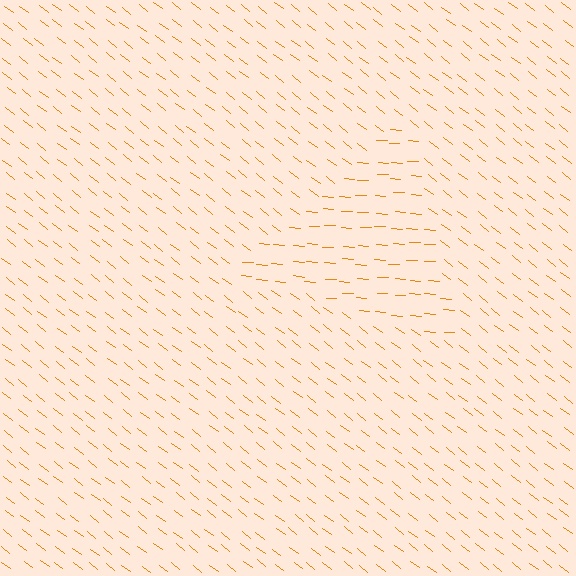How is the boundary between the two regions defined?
The boundary is defined purely by a change in line orientation (approximately 34 degrees difference). All lines are the same color and thickness.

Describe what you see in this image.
The image is filled with small orange line segments. A triangle region in the image has lines oriented differently from the surrounding lines, creating a visible texture boundary.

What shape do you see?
I see a triangle.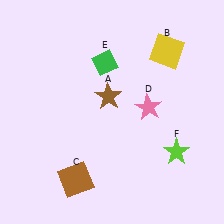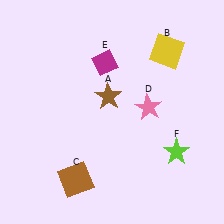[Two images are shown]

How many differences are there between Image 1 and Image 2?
There is 1 difference between the two images.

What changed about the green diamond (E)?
In Image 1, E is green. In Image 2, it changed to magenta.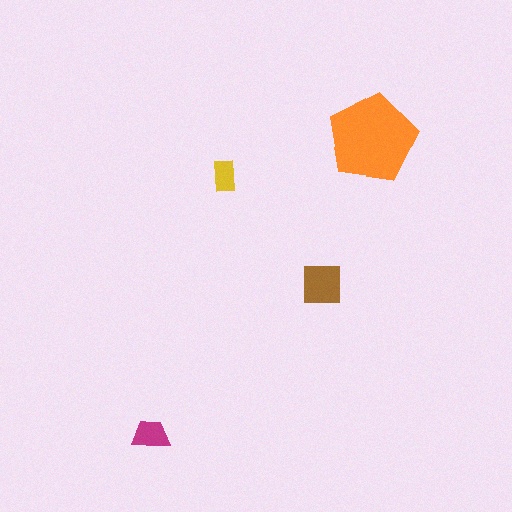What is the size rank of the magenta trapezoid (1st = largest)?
3rd.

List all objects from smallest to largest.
The yellow rectangle, the magenta trapezoid, the brown square, the orange pentagon.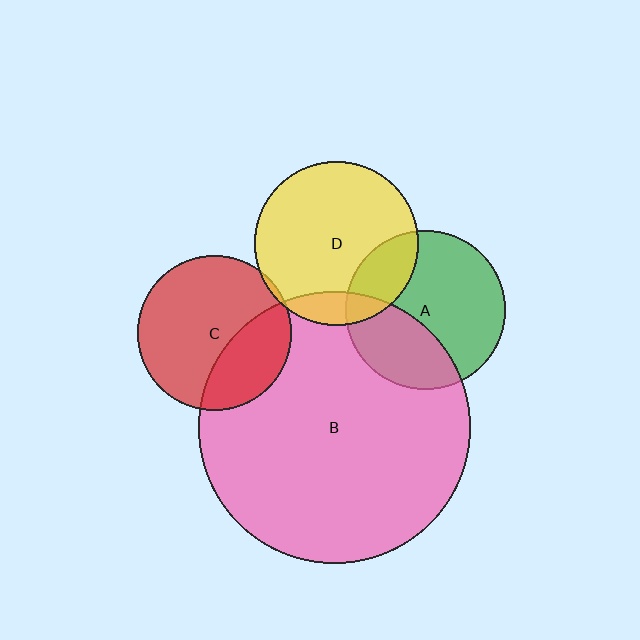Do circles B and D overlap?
Yes.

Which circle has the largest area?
Circle B (pink).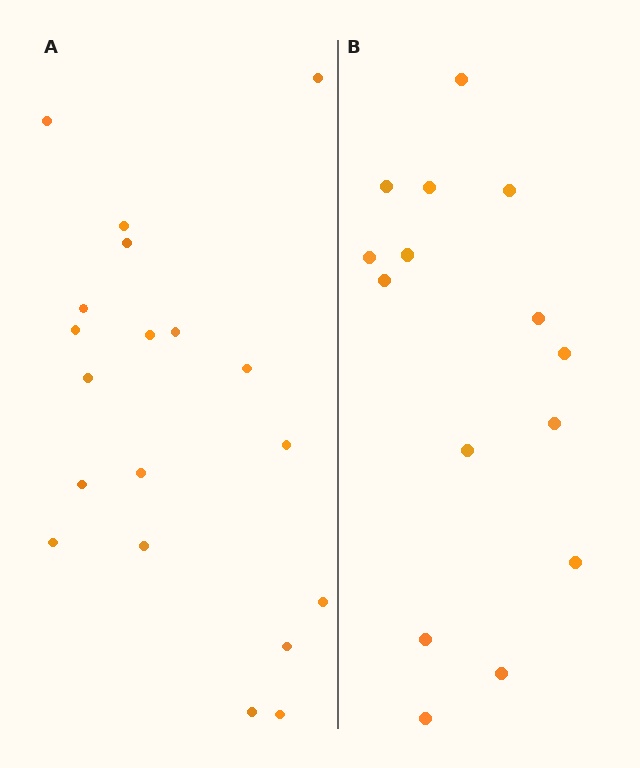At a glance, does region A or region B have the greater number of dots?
Region A (the left region) has more dots.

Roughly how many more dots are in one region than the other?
Region A has about 4 more dots than region B.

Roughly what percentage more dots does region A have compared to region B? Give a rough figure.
About 25% more.